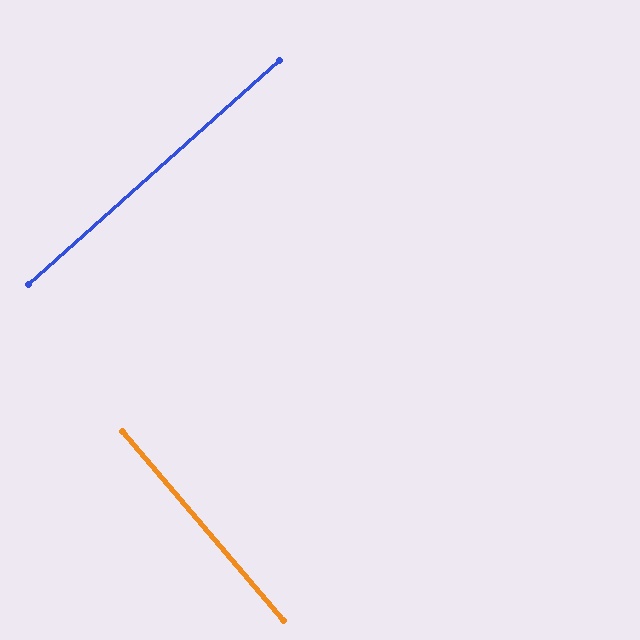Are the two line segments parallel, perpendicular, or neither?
Perpendicular — they meet at approximately 89°.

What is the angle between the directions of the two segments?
Approximately 89 degrees.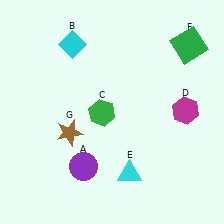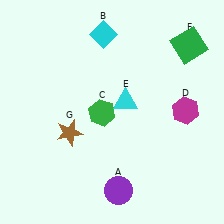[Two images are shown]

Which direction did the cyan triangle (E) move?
The cyan triangle (E) moved up.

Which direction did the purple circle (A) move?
The purple circle (A) moved right.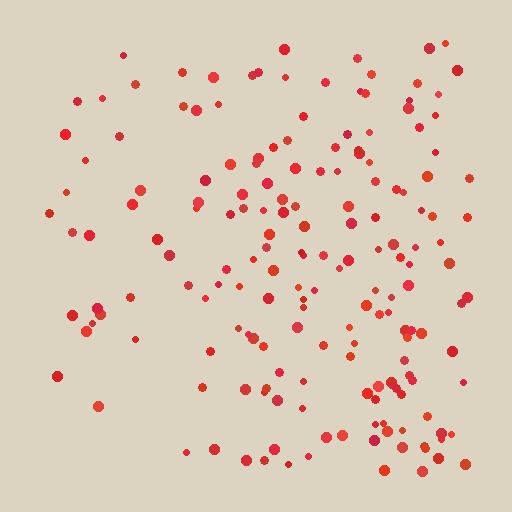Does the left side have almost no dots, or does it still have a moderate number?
Still a moderate number, just noticeably fewer than the right.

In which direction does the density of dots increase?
From left to right, with the right side densest.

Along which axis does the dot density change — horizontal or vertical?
Horizontal.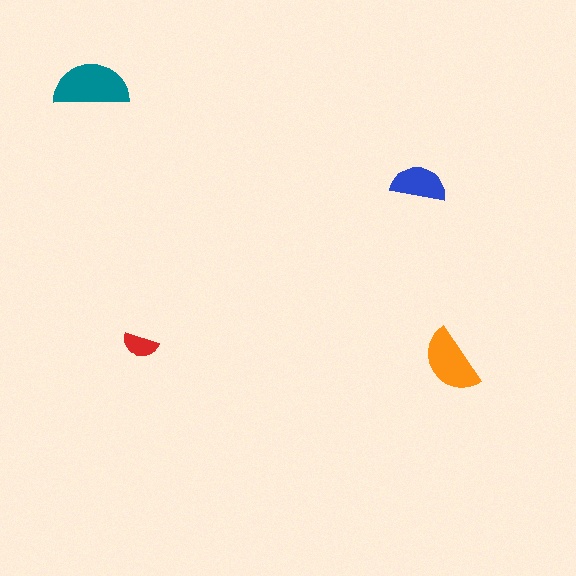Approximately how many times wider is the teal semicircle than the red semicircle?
About 2 times wider.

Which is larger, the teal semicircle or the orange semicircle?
The teal one.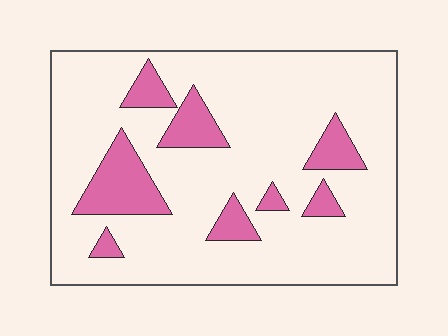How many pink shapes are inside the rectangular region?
8.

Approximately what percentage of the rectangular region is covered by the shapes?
Approximately 15%.